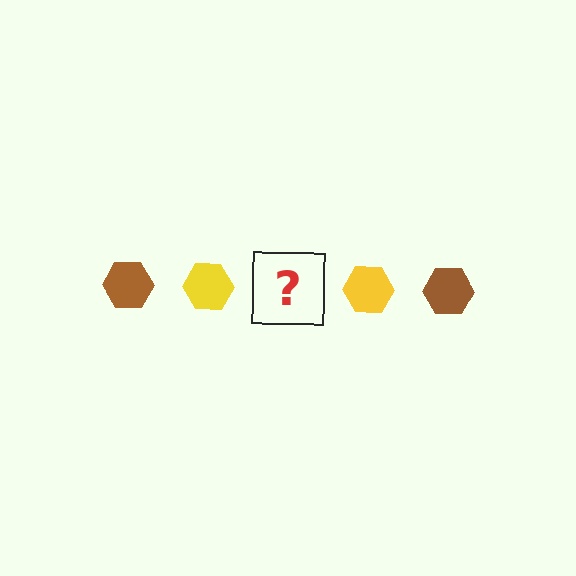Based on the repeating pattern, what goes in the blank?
The blank should be a brown hexagon.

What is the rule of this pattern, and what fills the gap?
The rule is that the pattern cycles through brown, yellow hexagons. The gap should be filled with a brown hexagon.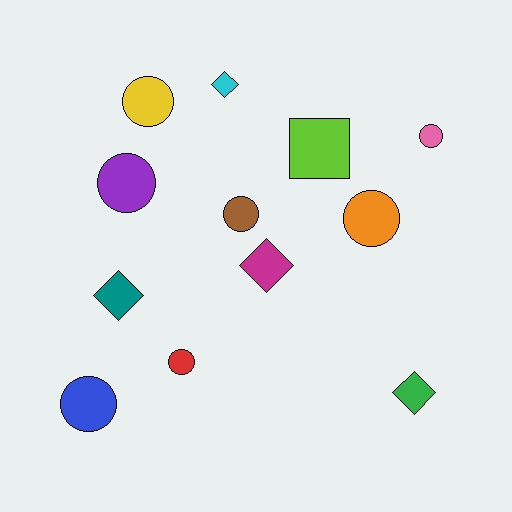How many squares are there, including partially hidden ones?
There is 1 square.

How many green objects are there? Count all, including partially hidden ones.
There is 1 green object.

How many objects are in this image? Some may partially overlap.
There are 12 objects.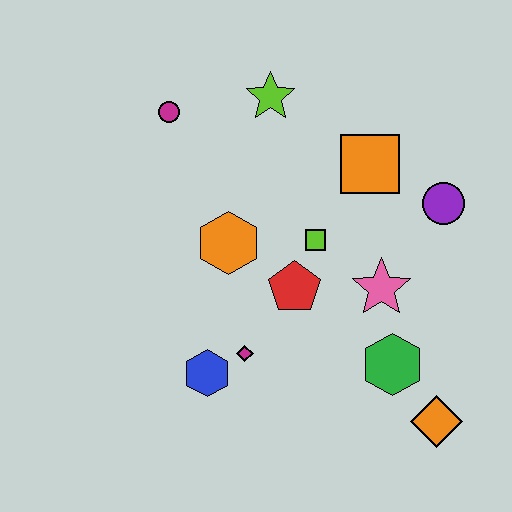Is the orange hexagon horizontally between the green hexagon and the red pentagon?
No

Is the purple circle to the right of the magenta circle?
Yes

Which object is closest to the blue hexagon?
The magenta diamond is closest to the blue hexagon.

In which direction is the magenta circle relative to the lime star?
The magenta circle is to the left of the lime star.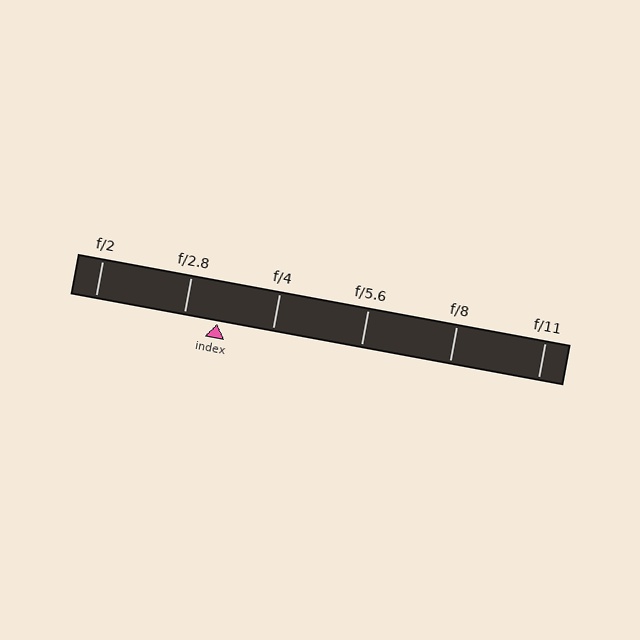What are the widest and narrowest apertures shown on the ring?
The widest aperture shown is f/2 and the narrowest is f/11.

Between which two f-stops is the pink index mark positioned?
The index mark is between f/2.8 and f/4.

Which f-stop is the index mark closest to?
The index mark is closest to f/2.8.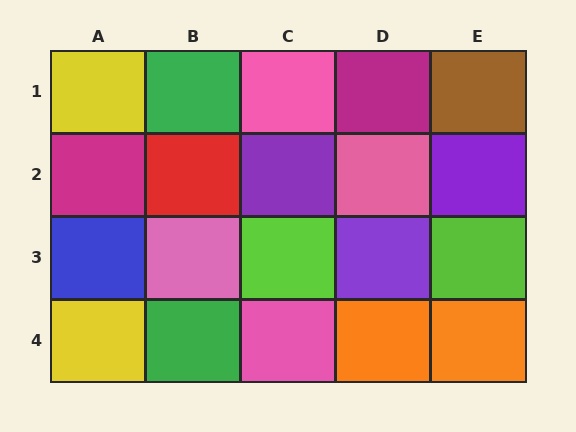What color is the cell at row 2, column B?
Red.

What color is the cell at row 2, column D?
Pink.